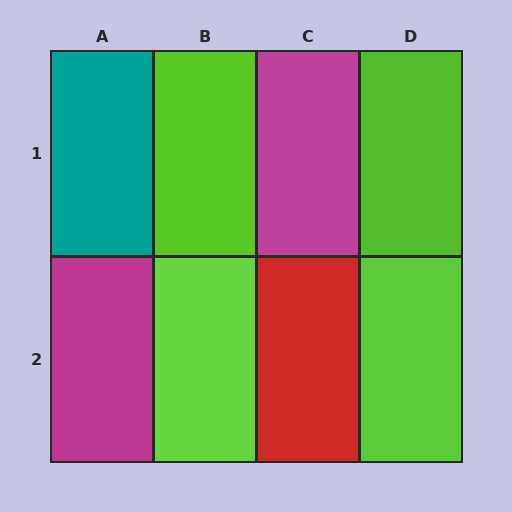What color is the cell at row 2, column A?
Magenta.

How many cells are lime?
4 cells are lime.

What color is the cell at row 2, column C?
Red.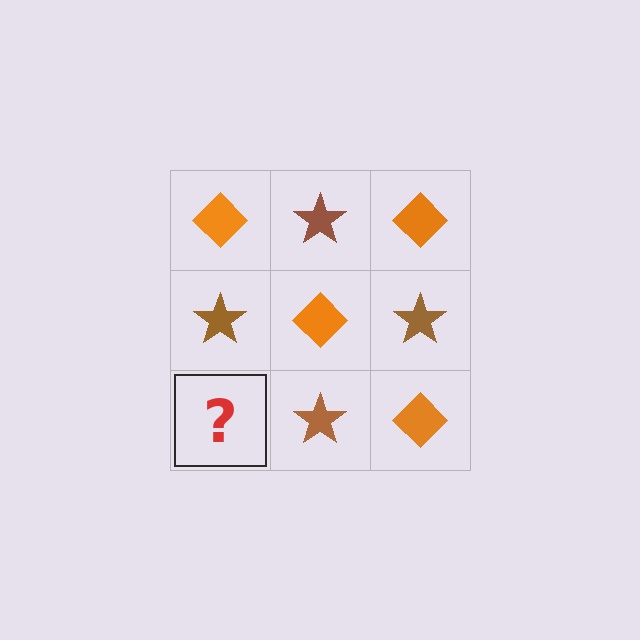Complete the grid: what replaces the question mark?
The question mark should be replaced with an orange diamond.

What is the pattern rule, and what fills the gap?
The rule is that it alternates orange diamond and brown star in a checkerboard pattern. The gap should be filled with an orange diamond.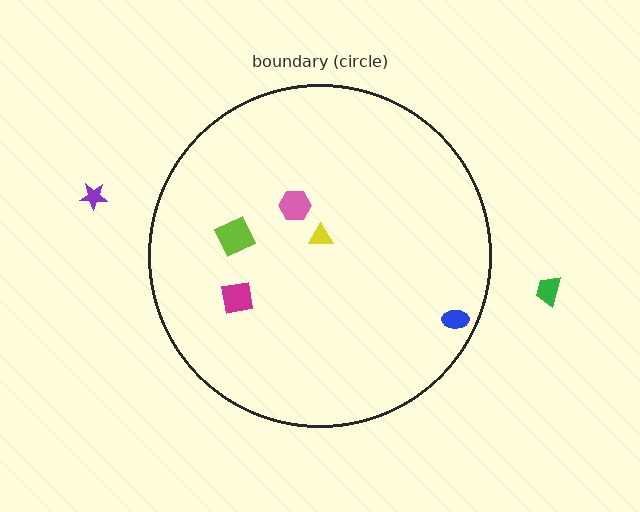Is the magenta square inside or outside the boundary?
Inside.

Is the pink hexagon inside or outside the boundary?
Inside.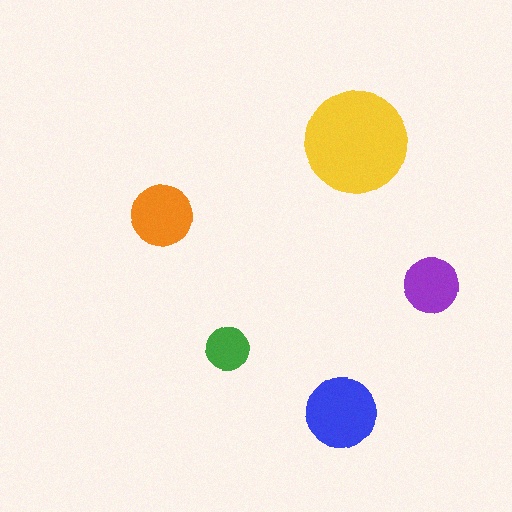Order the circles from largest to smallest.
the yellow one, the blue one, the orange one, the purple one, the green one.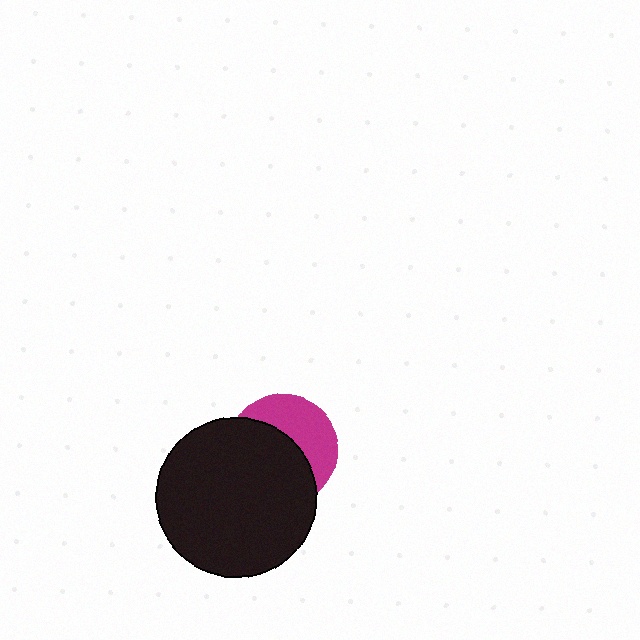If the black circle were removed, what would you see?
You would see the complete magenta circle.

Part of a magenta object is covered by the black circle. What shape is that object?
It is a circle.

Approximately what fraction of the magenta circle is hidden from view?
Roughly 58% of the magenta circle is hidden behind the black circle.